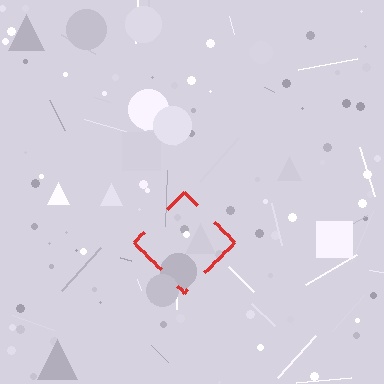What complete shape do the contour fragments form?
The contour fragments form a diamond.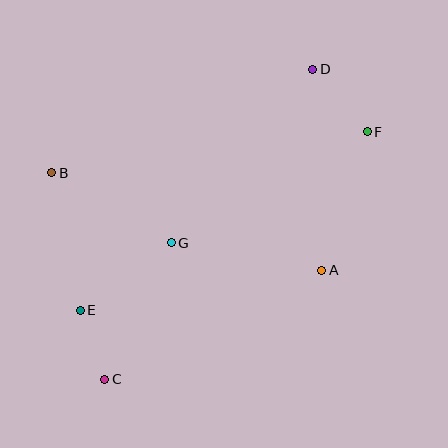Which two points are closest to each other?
Points C and E are closest to each other.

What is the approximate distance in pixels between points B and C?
The distance between B and C is approximately 213 pixels.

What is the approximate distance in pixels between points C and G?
The distance between C and G is approximately 152 pixels.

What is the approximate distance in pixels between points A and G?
The distance between A and G is approximately 153 pixels.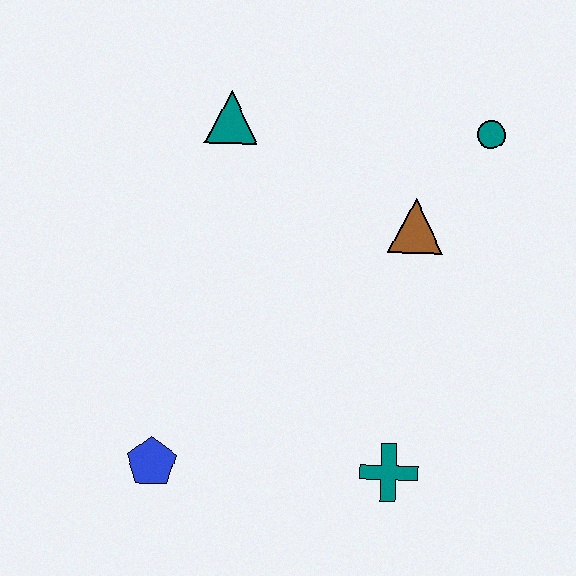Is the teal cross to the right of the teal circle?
No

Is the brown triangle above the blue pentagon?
Yes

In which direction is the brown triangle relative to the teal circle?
The brown triangle is below the teal circle.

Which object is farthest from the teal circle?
The blue pentagon is farthest from the teal circle.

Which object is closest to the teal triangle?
The brown triangle is closest to the teal triangle.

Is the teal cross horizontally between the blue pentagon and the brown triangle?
Yes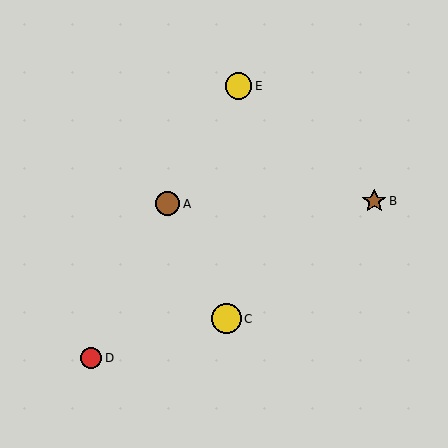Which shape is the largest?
The yellow circle (labeled C) is the largest.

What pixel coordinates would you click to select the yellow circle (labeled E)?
Click at (238, 86) to select the yellow circle E.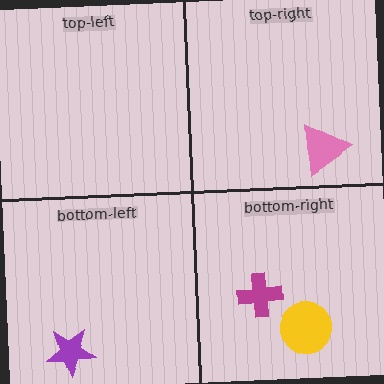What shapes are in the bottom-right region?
The yellow circle, the magenta cross.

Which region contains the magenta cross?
The bottom-right region.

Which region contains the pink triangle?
The top-right region.